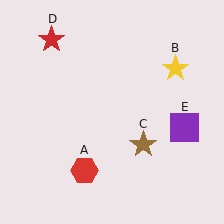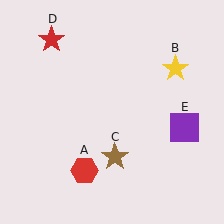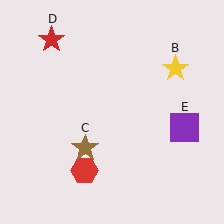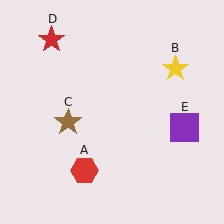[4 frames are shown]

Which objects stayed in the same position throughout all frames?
Red hexagon (object A) and yellow star (object B) and red star (object D) and purple square (object E) remained stationary.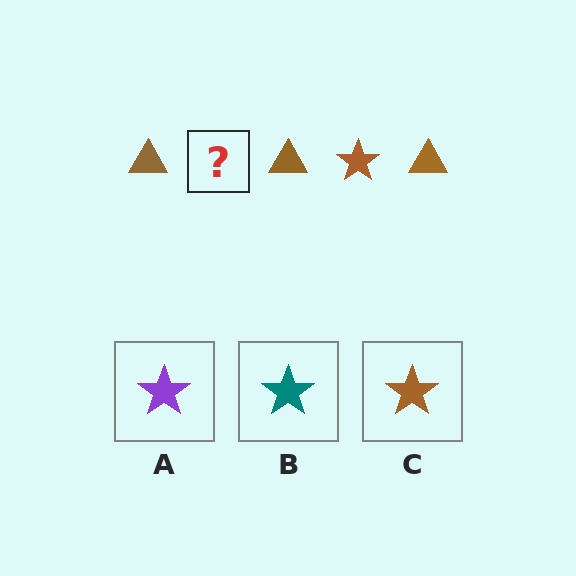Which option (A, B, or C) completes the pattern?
C.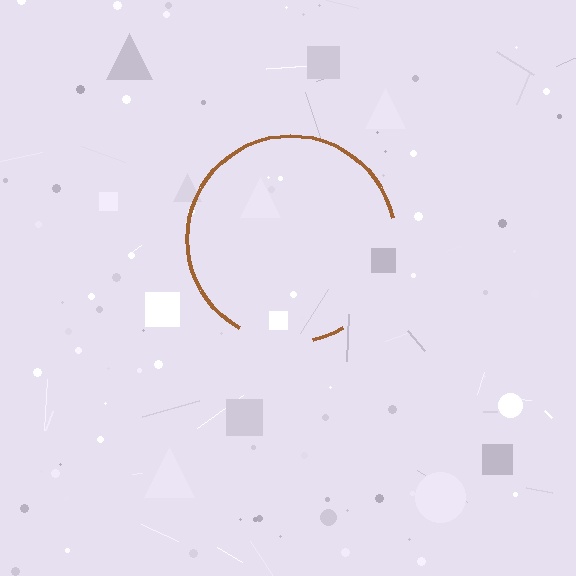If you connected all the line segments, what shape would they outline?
They would outline a circle.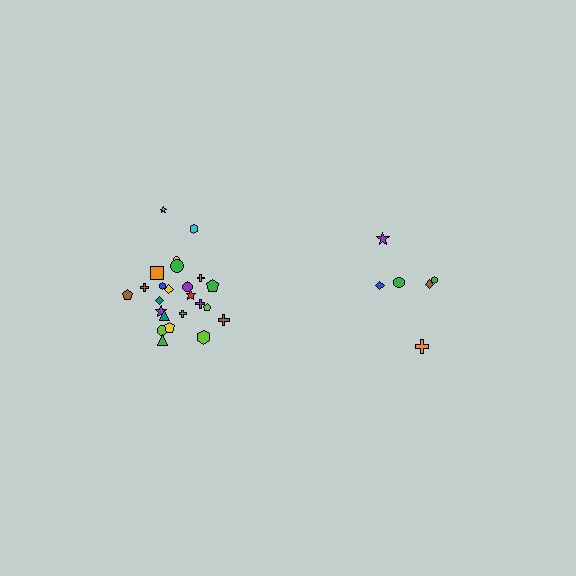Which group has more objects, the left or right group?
The left group.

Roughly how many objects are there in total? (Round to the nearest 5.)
Roughly 30 objects in total.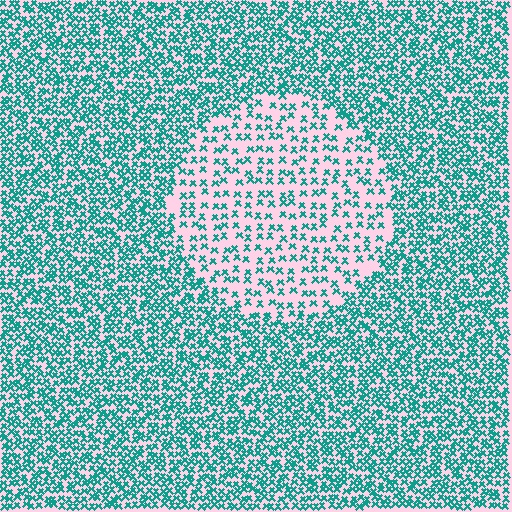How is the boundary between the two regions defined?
The boundary is defined by a change in element density (approximately 2.3x ratio). All elements are the same color, size, and shape.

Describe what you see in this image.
The image contains small teal elements arranged at two different densities. A circle-shaped region is visible where the elements are less densely packed than the surrounding area.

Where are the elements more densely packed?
The elements are more densely packed outside the circle boundary.